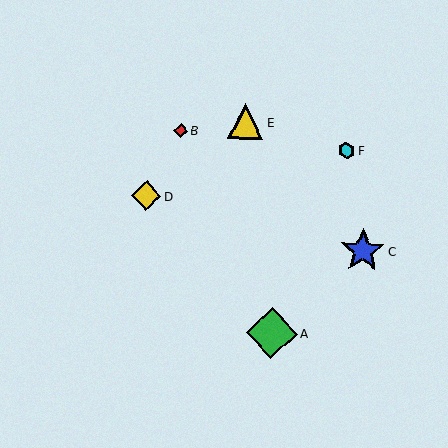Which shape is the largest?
The green diamond (labeled A) is the largest.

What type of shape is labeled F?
Shape F is a cyan hexagon.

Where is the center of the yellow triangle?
The center of the yellow triangle is at (246, 121).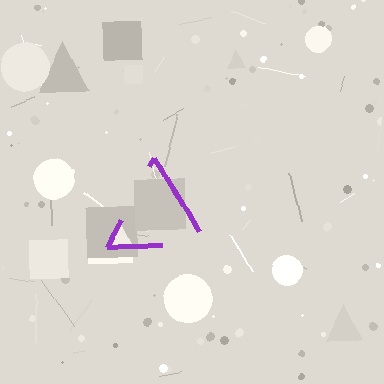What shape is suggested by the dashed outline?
The dashed outline suggests a triangle.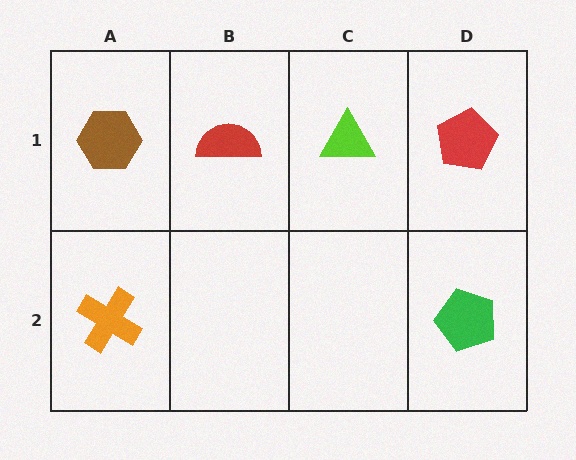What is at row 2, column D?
A green pentagon.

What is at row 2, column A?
An orange cross.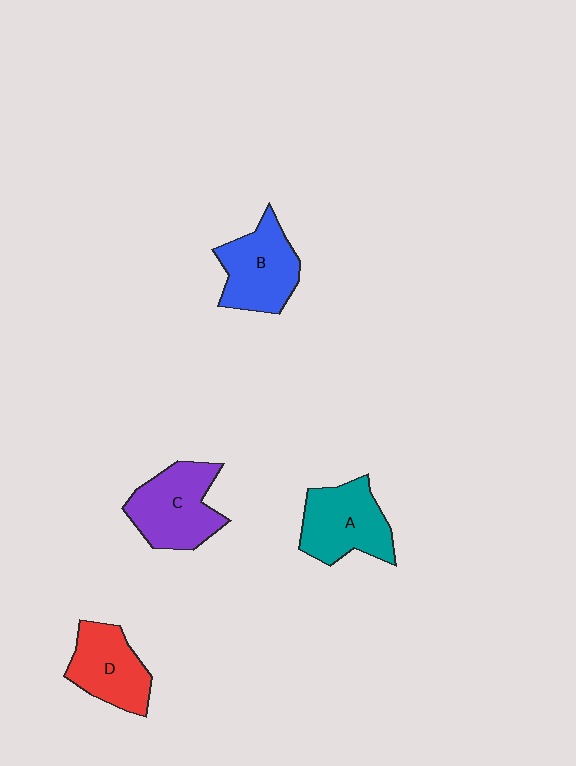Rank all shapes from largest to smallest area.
From largest to smallest: C (purple), A (teal), B (blue), D (red).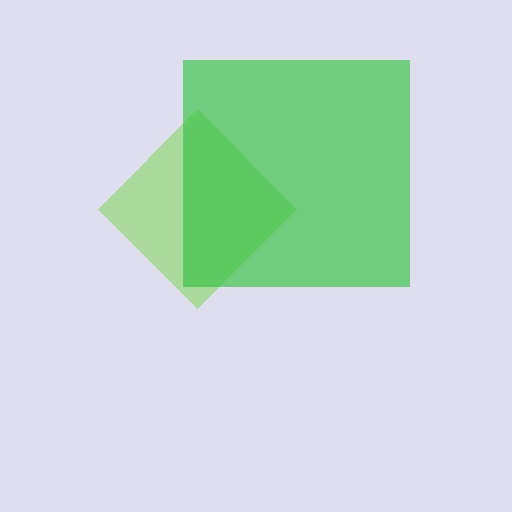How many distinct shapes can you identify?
There are 2 distinct shapes: a lime diamond, a green square.